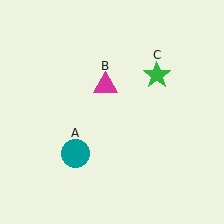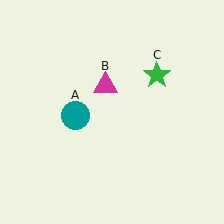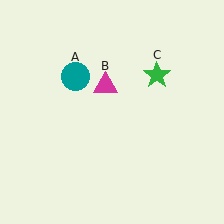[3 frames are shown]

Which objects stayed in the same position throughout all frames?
Magenta triangle (object B) and green star (object C) remained stationary.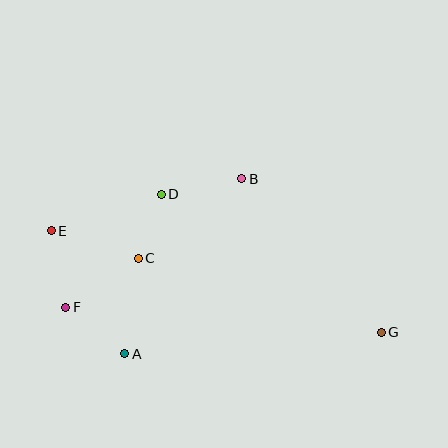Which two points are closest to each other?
Points C and D are closest to each other.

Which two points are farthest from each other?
Points E and G are farthest from each other.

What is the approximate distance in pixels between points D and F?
The distance between D and F is approximately 148 pixels.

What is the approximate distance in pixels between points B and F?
The distance between B and F is approximately 218 pixels.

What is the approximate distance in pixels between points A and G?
The distance between A and G is approximately 257 pixels.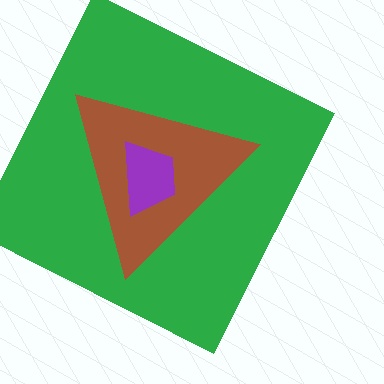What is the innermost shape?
The purple trapezoid.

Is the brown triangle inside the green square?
Yes.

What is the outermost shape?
The green square.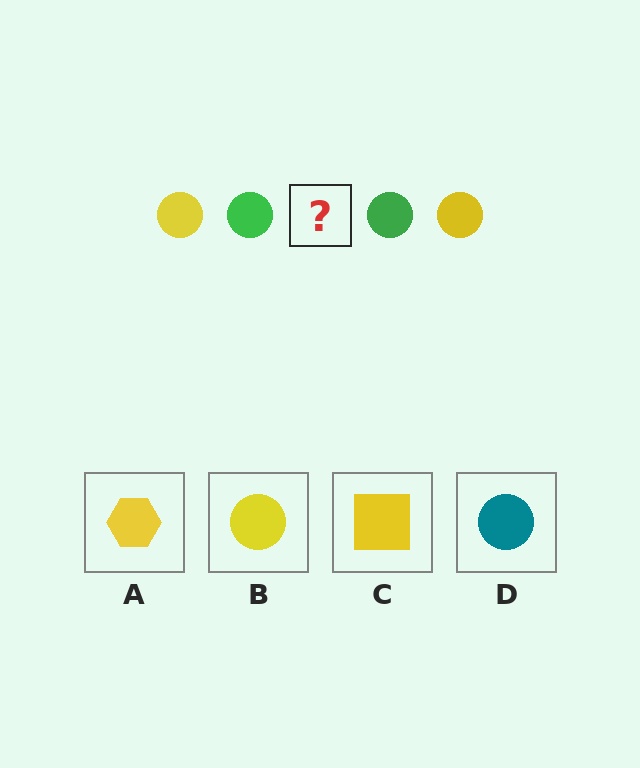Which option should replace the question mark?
Option B.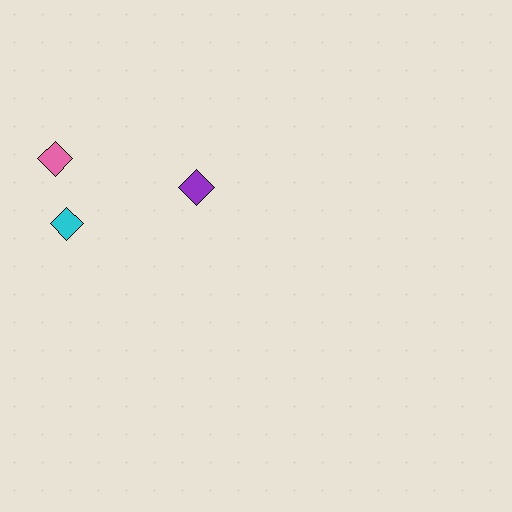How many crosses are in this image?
There are no crosses.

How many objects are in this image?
There are 3 objects.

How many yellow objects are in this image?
There are no yellow objects.